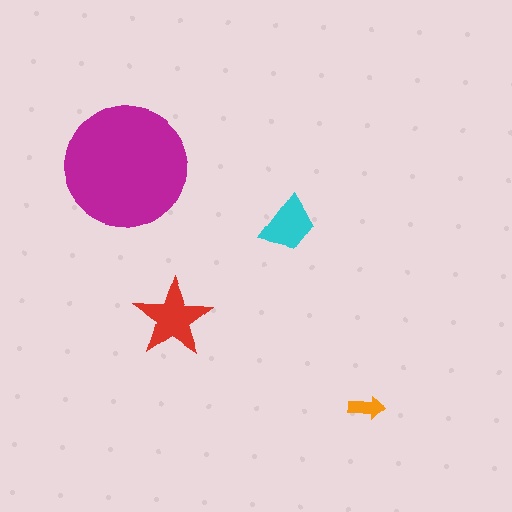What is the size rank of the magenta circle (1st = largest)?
1st.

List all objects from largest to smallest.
The magenta circle, the red star, the cyan trapezoid, the orange arrow.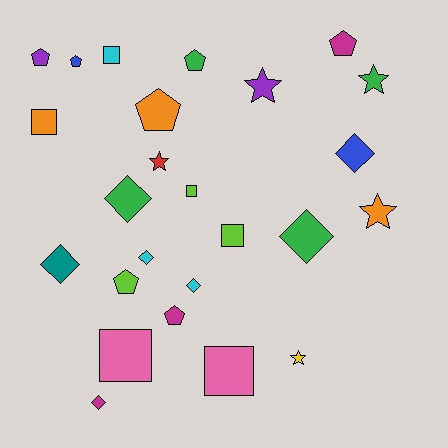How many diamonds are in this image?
There are 7 diamonds.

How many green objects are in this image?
There are 4 green objects.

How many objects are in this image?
There are 25 objects.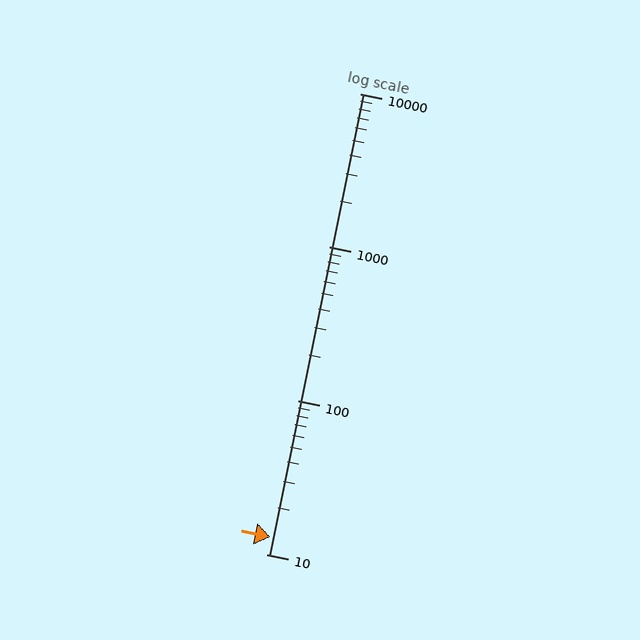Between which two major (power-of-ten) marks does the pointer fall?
The pointer is between 10 and 100.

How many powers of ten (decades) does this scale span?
The scale spans 3 decades, from 10 to 10000.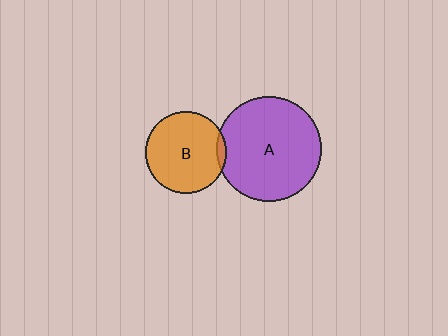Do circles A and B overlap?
Yes.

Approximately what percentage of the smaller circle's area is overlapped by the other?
Approximately 5%.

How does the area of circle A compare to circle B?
Approximately 1.7 times.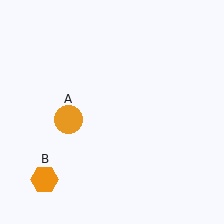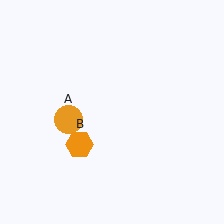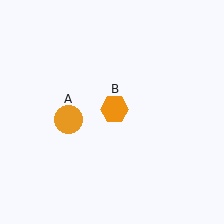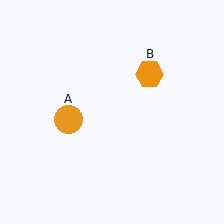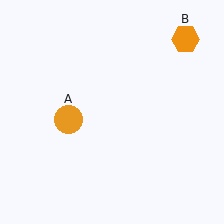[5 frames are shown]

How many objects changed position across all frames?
1 object changed position: orange hexagon (object B).